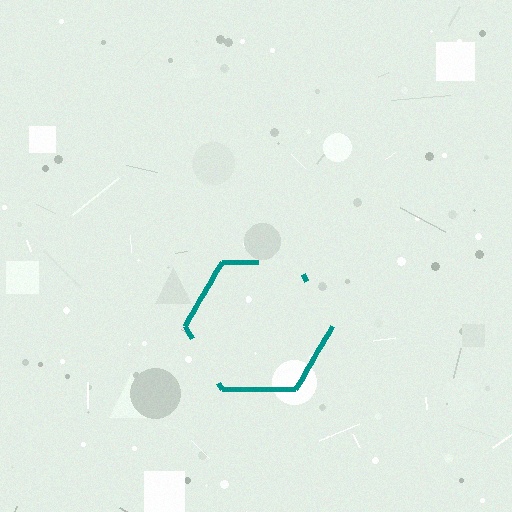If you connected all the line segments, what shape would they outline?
They would outline a hexagon.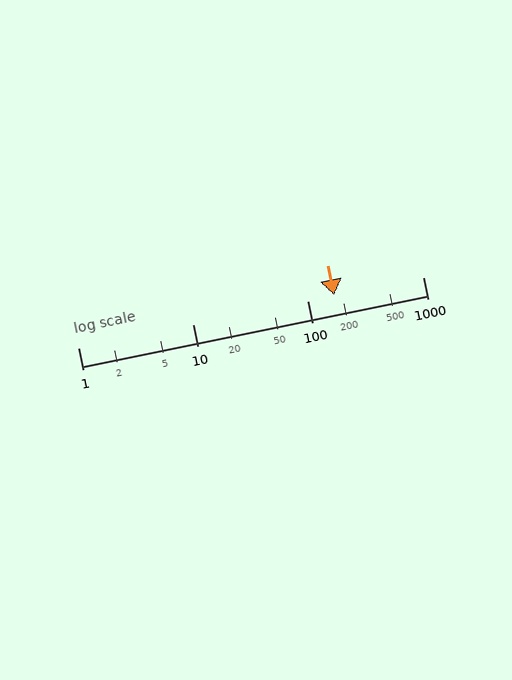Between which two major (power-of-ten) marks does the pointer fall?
The pointer is between 100 and 1000.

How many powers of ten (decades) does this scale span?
The scale spans 3 decades, from 1 to 1000.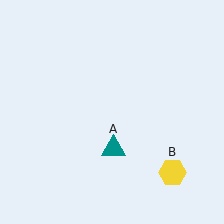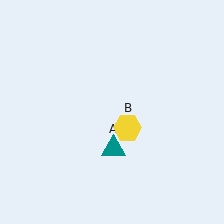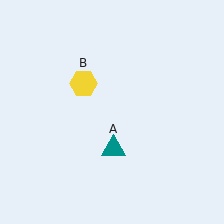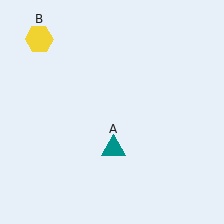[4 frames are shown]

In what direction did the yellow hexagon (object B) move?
The yellow hexagon (object B) moved up and to the left.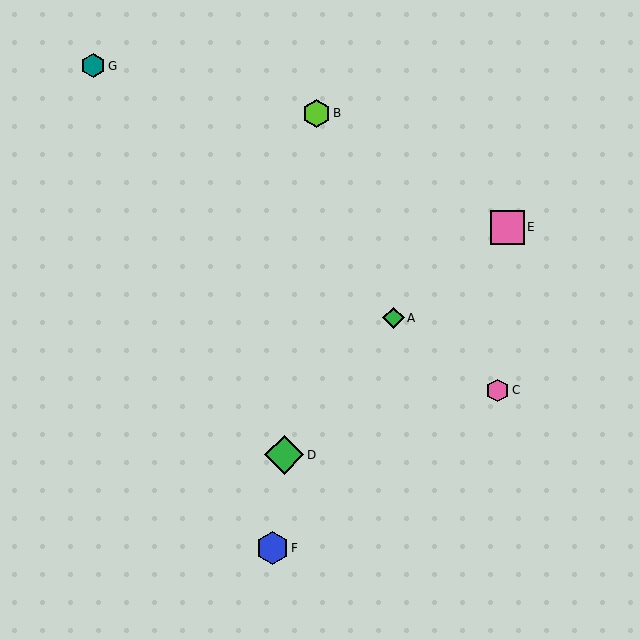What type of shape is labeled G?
Shape G is a teal hexagon.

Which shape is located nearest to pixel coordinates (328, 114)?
The lime hexagon (labeled B) at (316, 113) is nearest to that location.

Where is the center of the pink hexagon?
The center of the pink hexagon is at (497, 390).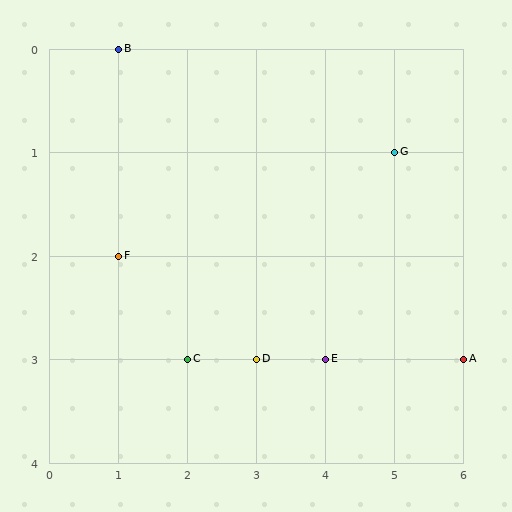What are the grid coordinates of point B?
Point B is at grid coordinates (1, 0).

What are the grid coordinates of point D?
Point D is at grid coordinates (3, 3).